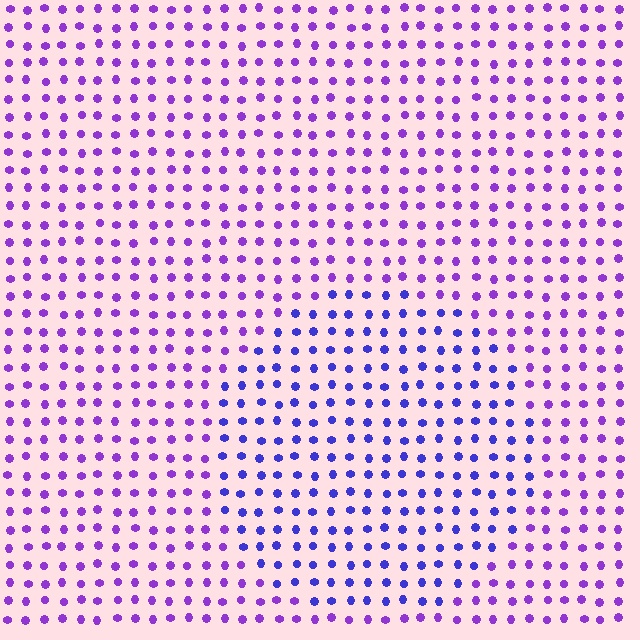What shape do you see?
I see a circle.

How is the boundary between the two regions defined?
The boundary is defined purely by a slight shift in hue (about 33 degrees). Spacing, size, and orientation are identical on both sides.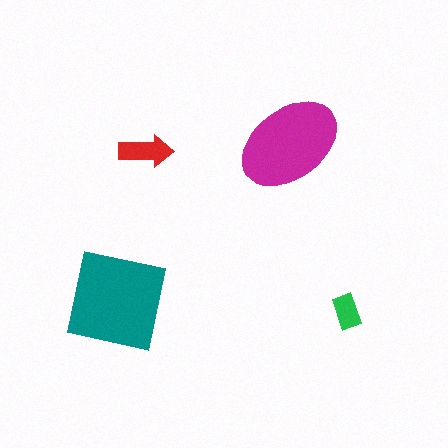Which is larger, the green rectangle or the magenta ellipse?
The magenta ellipse.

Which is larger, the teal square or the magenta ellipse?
The teal square.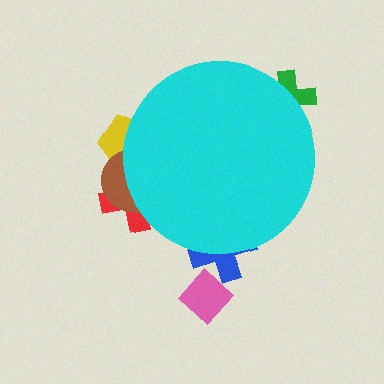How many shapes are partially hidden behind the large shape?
5 shapes are partially hidden.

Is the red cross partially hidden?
Yes, the red cross is partially hidden behind the cyan circle.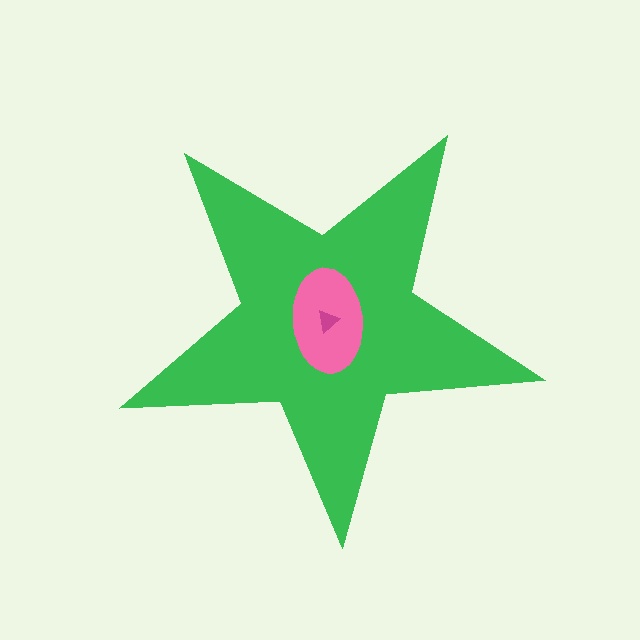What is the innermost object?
The magenta triangle.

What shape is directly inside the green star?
The pink ellipse.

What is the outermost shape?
The green star.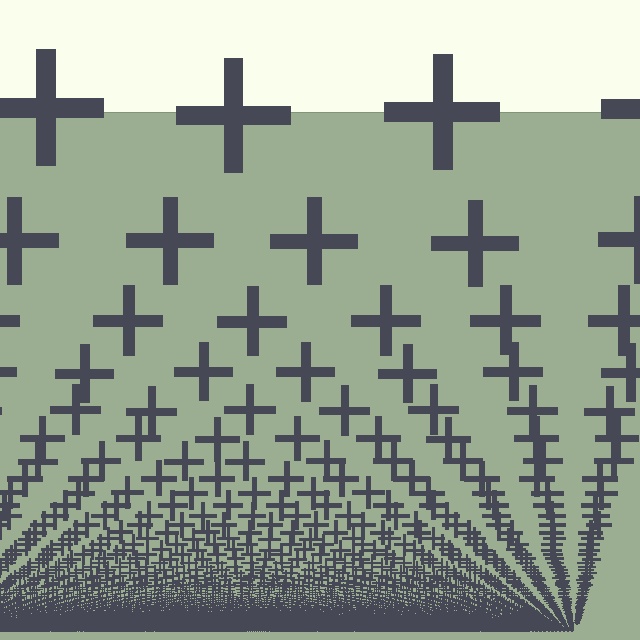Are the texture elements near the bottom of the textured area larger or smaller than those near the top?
Smaller. The gradient is inverted — elements near the bottom are smaller and denser.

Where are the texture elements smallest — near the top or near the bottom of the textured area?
Near the bottom.